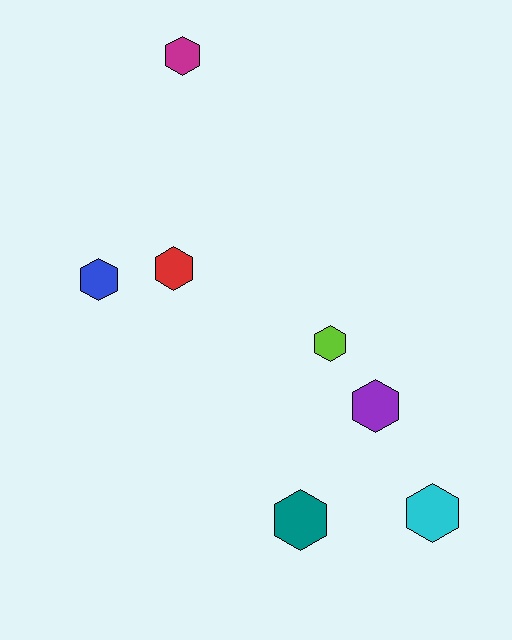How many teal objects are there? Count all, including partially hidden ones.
There is 1 teal object.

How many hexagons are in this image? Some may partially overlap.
There are 7 hexagons.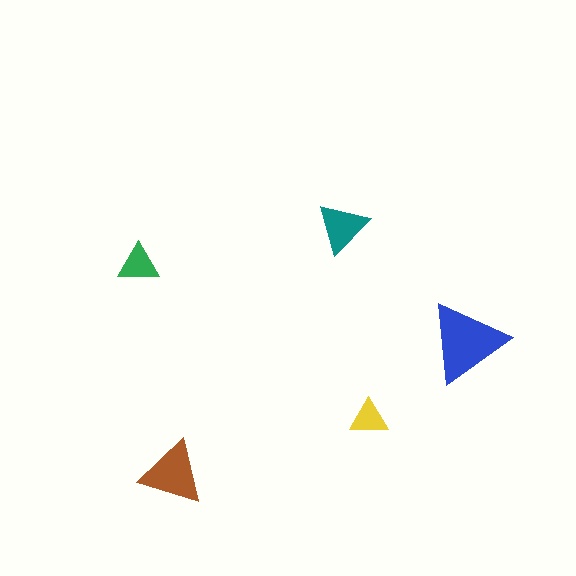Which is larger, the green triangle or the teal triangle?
The teal one.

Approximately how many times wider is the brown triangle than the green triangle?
About 1.5 times wider.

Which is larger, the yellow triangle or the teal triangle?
The teal one.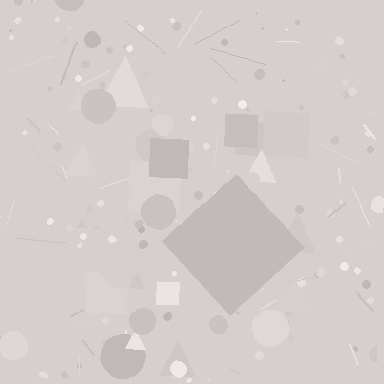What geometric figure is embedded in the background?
A diamond is embedded in the background.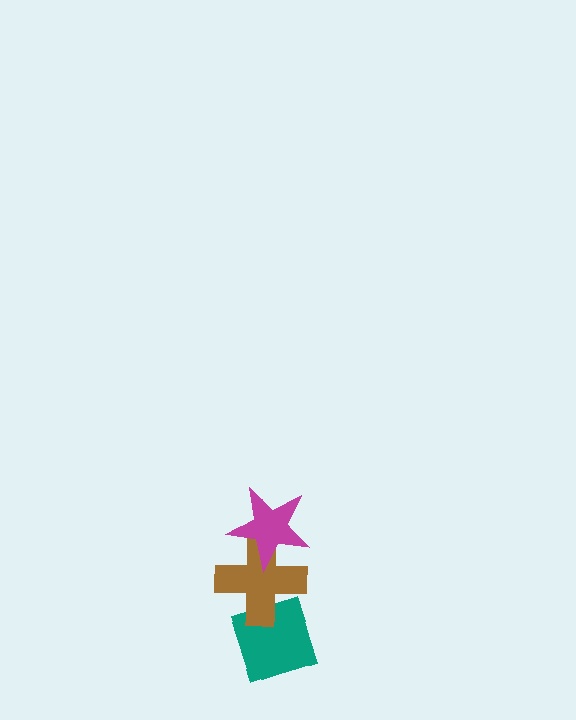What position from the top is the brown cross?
The brown cross is 2nd from the top.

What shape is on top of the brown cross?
The magenta star is on top of the brown cross.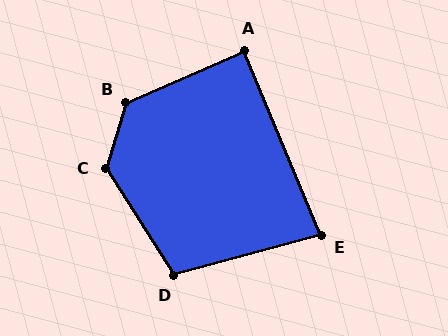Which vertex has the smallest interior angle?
E, at approximately 82 degrees.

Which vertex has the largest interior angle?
C, at approximately 131 degrees.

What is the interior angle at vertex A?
Approximately 89 degrees (approximately right).